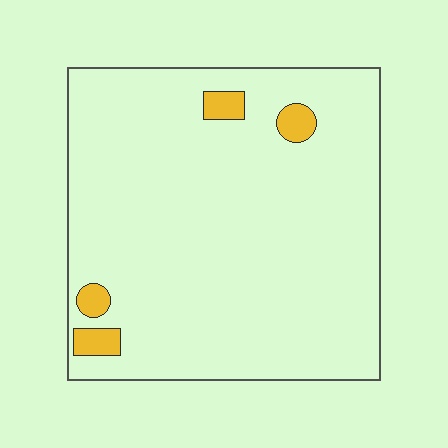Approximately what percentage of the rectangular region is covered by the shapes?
Approximately 5%.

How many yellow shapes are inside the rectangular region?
4.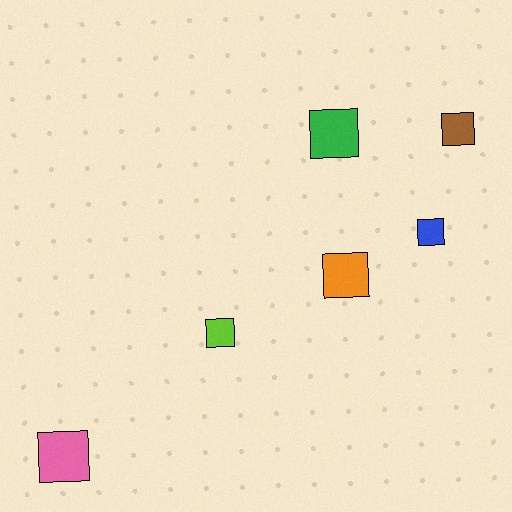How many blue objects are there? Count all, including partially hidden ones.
There is 1 blue object.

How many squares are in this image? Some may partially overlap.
There are 6 squares.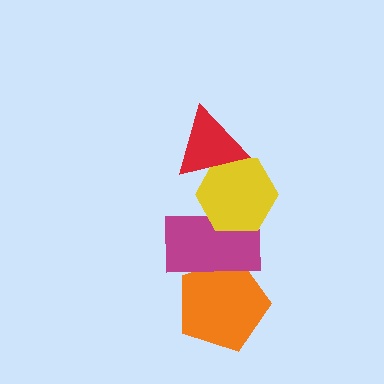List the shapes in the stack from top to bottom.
From top to bottom: the red triangle, the yellow hexagon, the magenta rectangle, the orange pentagon.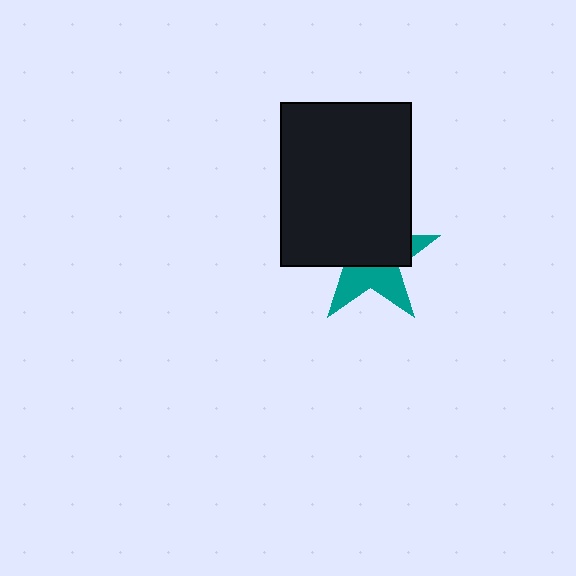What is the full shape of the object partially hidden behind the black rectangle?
The partially hidden object is a teal star.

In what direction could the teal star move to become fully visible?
The teal star could move down. That would shift it out from behind the black rectangle entirely.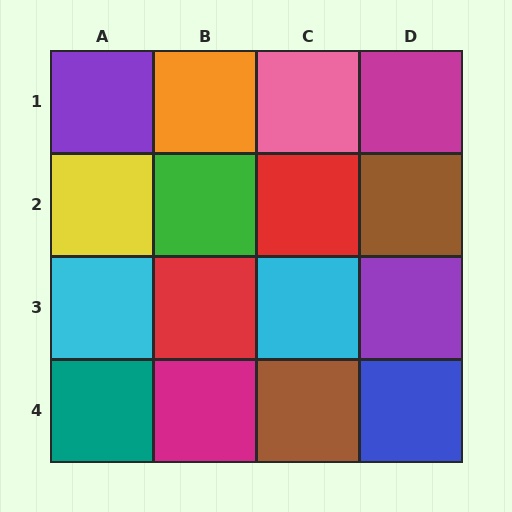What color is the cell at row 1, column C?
Pink.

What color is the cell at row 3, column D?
Purple.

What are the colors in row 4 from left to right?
Teal, magenta, brown, blue.